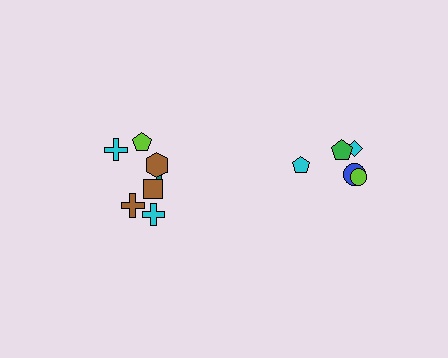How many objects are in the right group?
There are 5 objects.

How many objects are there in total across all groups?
There are 12 objects.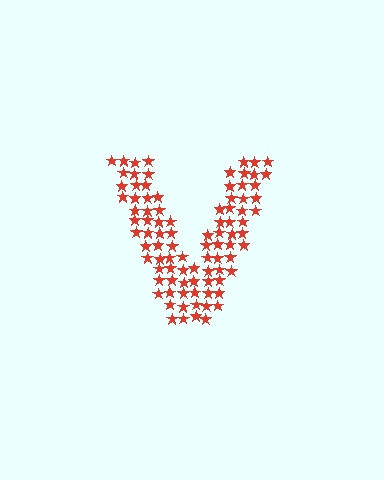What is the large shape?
The large shape is the letter V.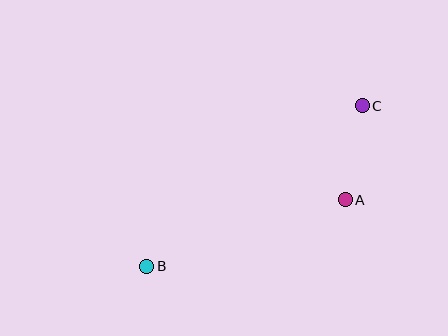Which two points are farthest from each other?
Points B and C are farthest from each other.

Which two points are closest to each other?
Points A and C are closest to each other.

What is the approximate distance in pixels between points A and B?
The distance between A and B is approximately 209 pixels.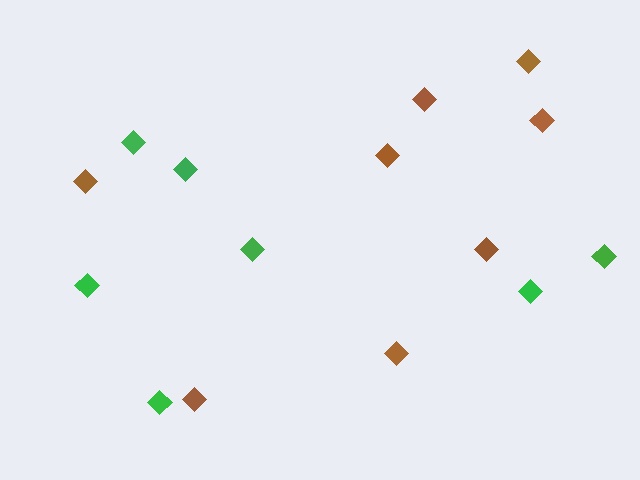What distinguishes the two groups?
There are 2 groups: one group of brown diamonds (8) and one group of green diamonds (7).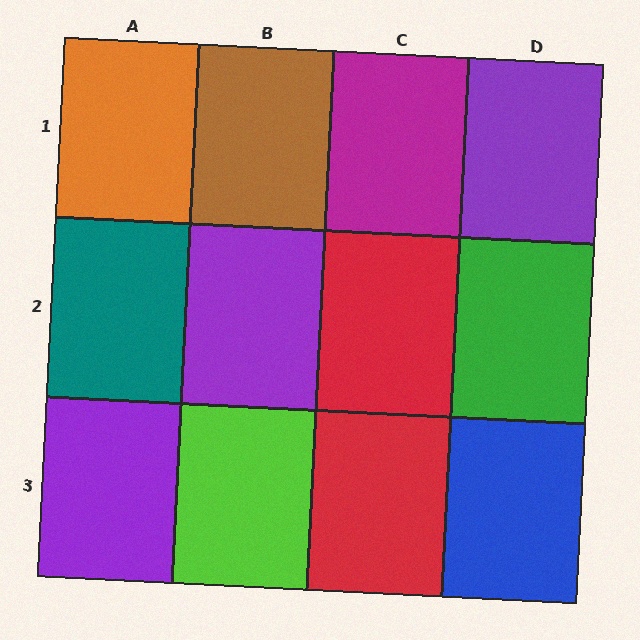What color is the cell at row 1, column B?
Brown.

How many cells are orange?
1 cell is orange.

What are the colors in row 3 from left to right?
Purple, lime, red, blue.